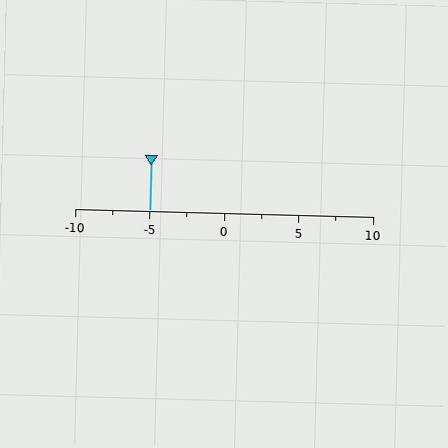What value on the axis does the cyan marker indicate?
The marker indicates approximately -5.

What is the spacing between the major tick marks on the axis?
The major ticks are spaced 5 apart.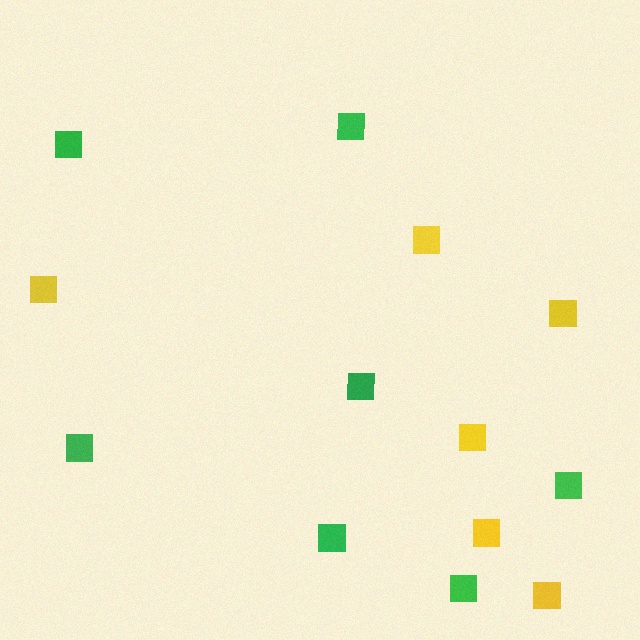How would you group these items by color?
There are 2 groups: one group of yellow squares (6) and one group of green squares (7).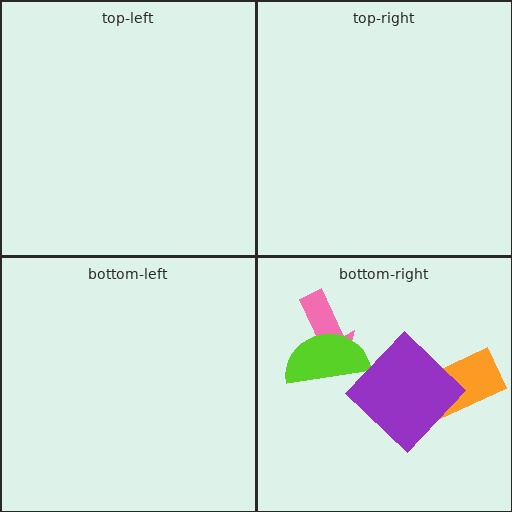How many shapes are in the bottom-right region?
4.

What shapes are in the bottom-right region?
The pink arrow, the orange rectangle, the lime semicircle, the purple diamond.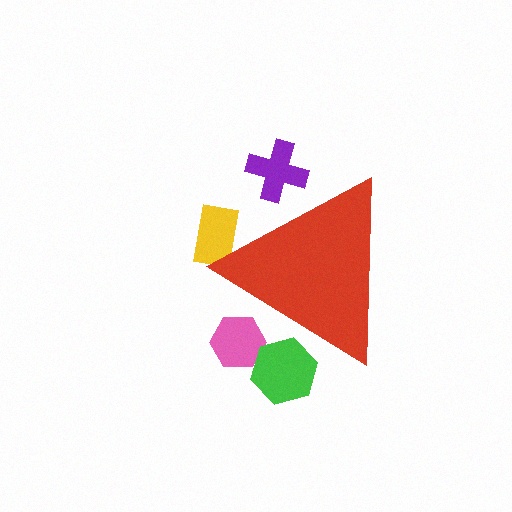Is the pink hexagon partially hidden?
Yes, the pink hexagon is partially hidden behind the red triangle.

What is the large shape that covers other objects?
A red triangle.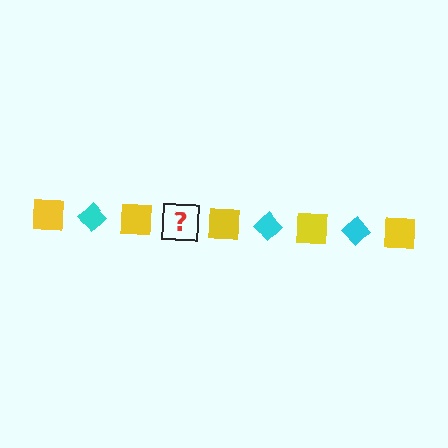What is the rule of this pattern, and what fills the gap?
The rule is that the pattern alternates between yellow square and cyan diamond. The gap should be filled with a cyan diamond.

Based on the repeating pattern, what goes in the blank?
The blank should be a cyan diamond.